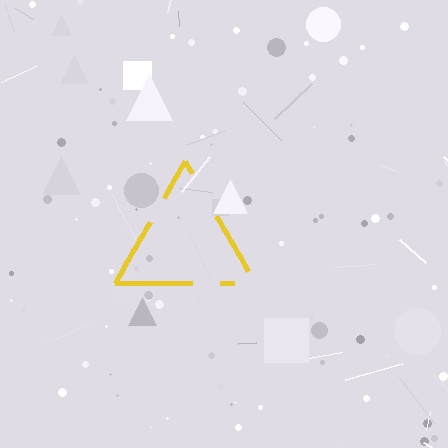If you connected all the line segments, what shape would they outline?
They would outline a triangle.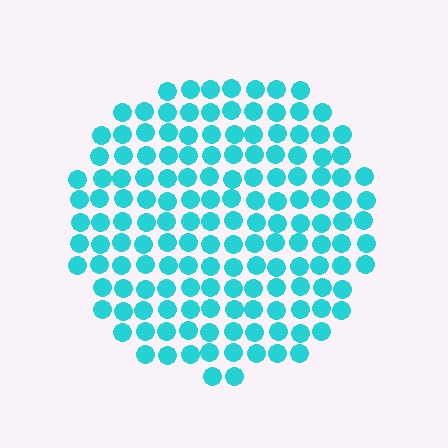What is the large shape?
The large shape is a circle.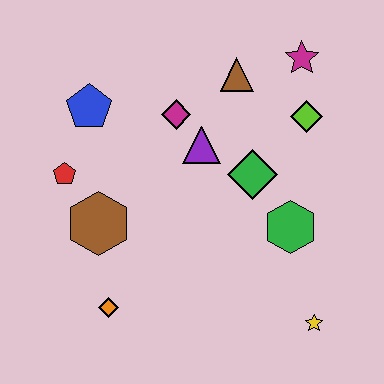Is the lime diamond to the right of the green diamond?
Yes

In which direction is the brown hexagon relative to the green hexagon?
The brown hexagon is to the left of the green hexagon.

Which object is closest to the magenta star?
The lime diamond is closest to the magenta star.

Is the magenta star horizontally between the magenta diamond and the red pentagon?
No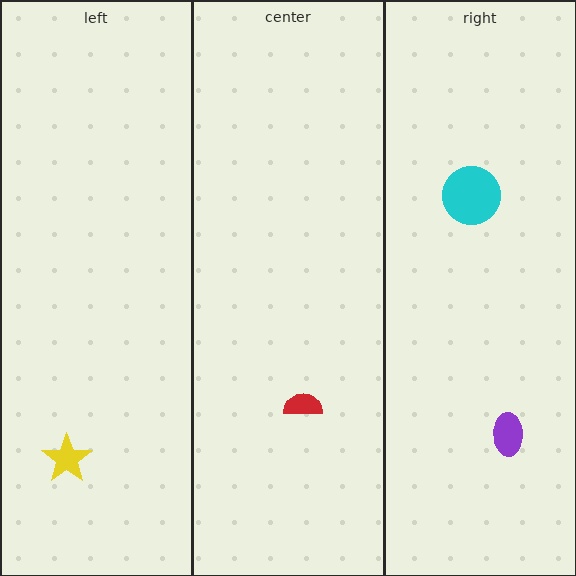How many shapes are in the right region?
2.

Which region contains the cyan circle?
The right region.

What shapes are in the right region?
The cyan circle, the purple ellipse.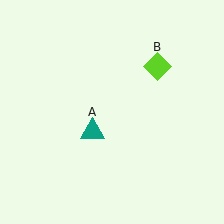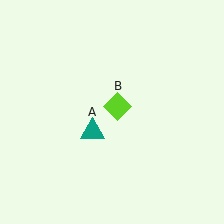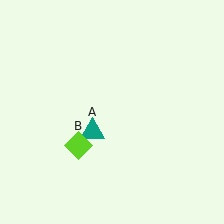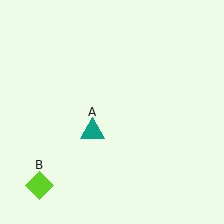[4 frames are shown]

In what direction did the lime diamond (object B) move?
The lime diamond (object B) moved down and to the left.